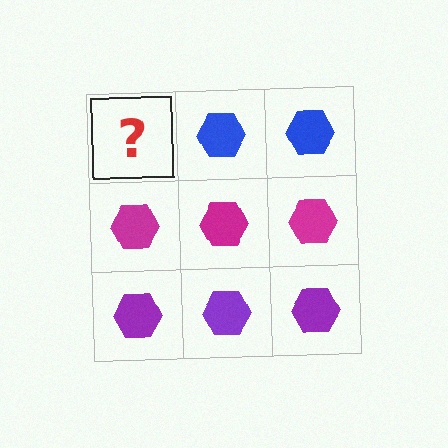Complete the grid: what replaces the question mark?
The question mark should be replaced with a blue hexagon.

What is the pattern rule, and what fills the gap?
The rule is that each row has a consistent color. The gap should be filled with a blue hexagon.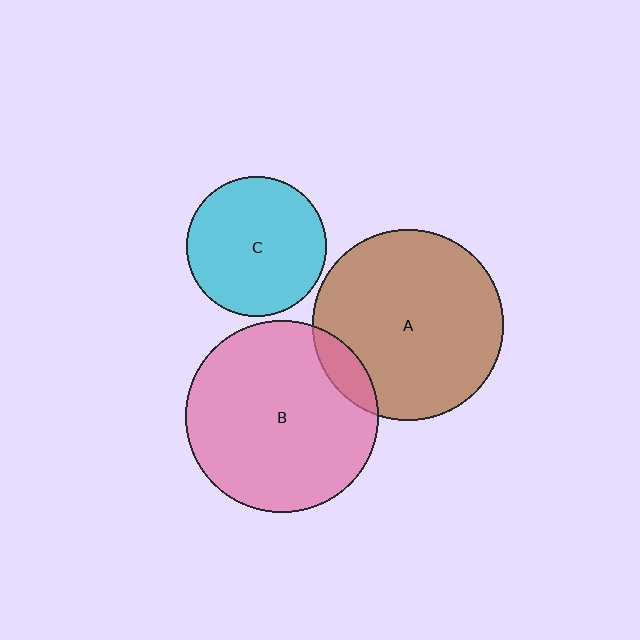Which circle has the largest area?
Circle B (pink).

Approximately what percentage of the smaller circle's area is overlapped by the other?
Approximately 10%.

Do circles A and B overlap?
Yes.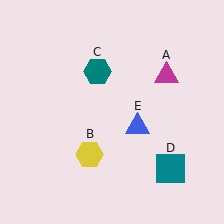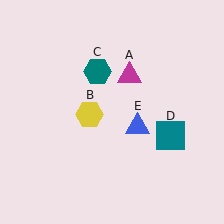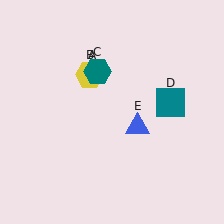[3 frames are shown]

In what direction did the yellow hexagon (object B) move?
The yellow hexagon (object B) moved up.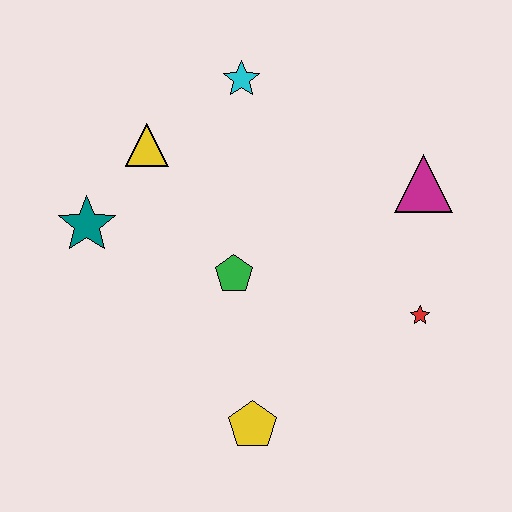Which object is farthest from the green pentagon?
The magenta triangle is farthest from the green pentagon.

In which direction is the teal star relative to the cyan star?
The teal star is to the left of the cyan star.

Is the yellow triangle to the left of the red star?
Yes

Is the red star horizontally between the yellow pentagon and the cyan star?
No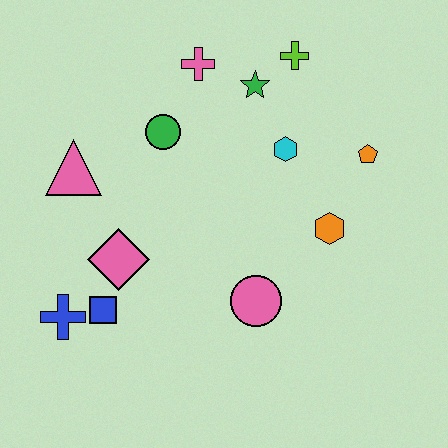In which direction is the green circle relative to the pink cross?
The green circle is below the pink cross.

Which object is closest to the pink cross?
The green star is closest to the pink cross.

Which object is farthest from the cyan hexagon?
The blue cross is farthest from the cyan hexagon.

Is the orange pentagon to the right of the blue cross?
Yes